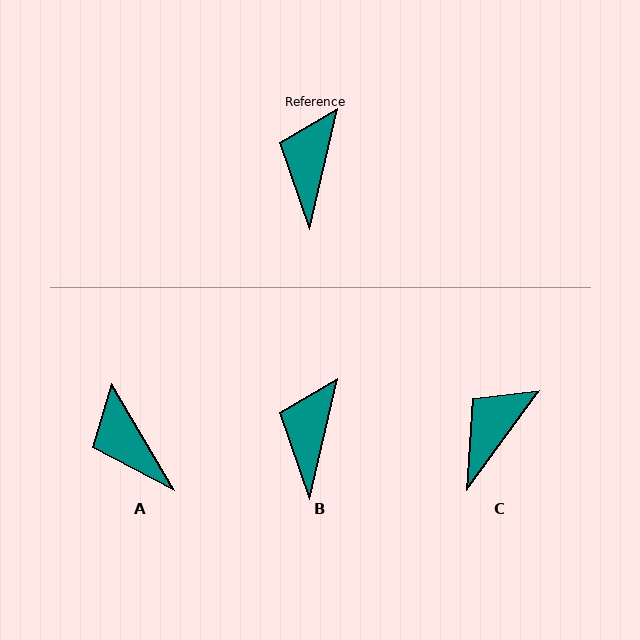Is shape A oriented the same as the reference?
No, it is off by about 43 degrees.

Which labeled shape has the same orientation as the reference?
B.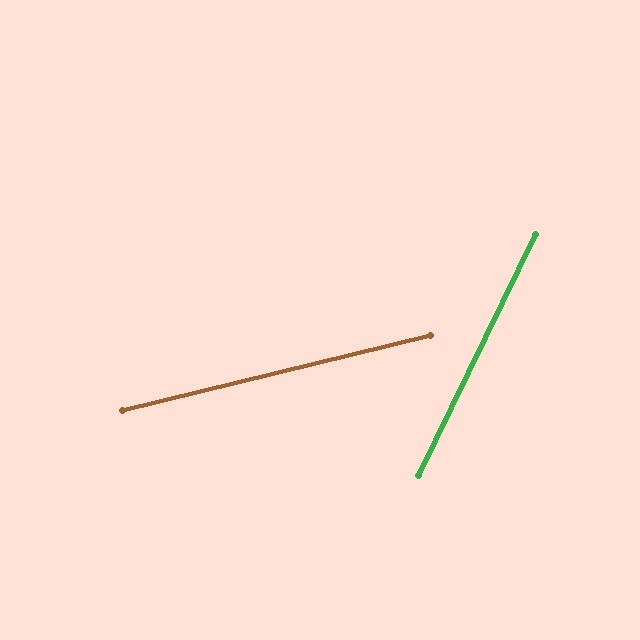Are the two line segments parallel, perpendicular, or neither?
Neither parallel nor perpendicular — they differ by about 51°.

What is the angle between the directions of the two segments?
Approximately 51 degrees.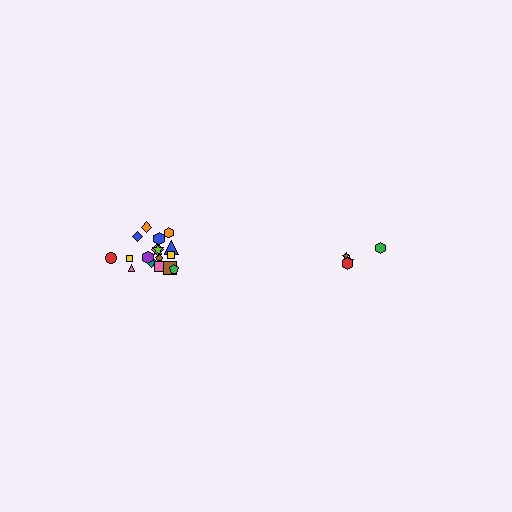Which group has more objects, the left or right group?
The left group.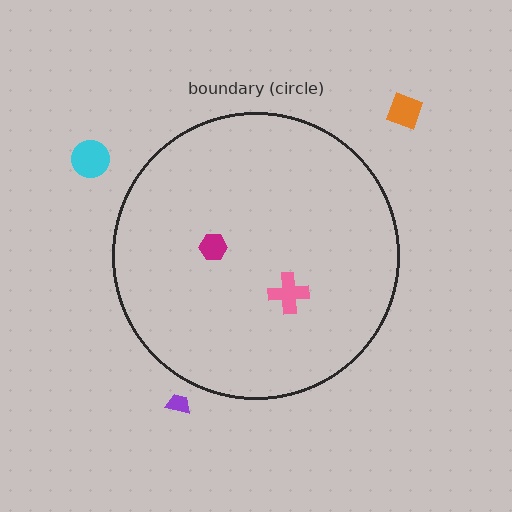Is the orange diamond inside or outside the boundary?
Outside.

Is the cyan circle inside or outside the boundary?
Outside.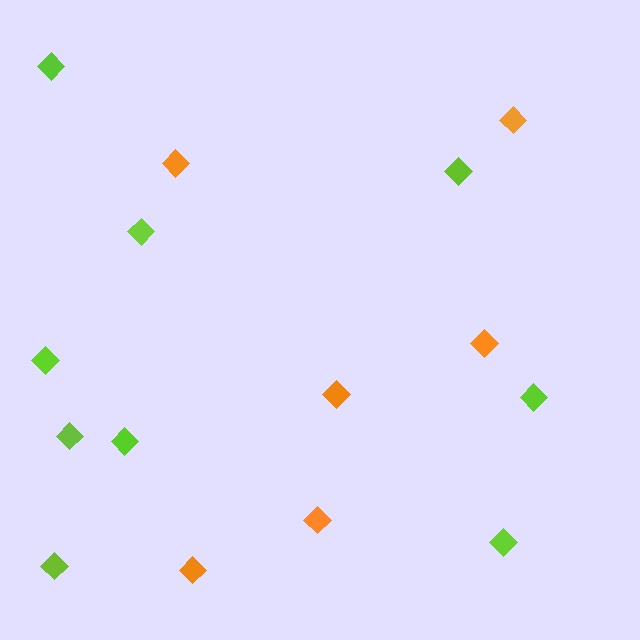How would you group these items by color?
There are 2 groups: one group of orange diamonds (6) and one group of lime diamonds (9).